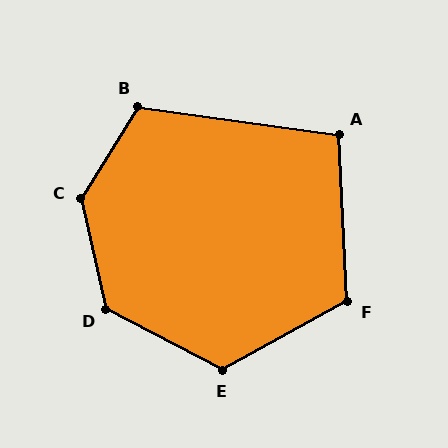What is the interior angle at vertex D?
Approximately 130 degrees (obtuse).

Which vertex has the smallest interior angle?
A, at approximately 101 degrees.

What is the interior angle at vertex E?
Approximately 124 degrees (obtuse).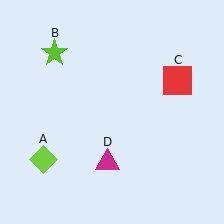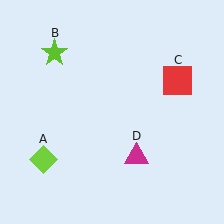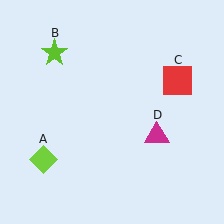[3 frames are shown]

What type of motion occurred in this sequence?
The magenta triangle (object D) rotated counterclockwise around the center of the scene.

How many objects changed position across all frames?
1 object changed position: magenta triangle (object D).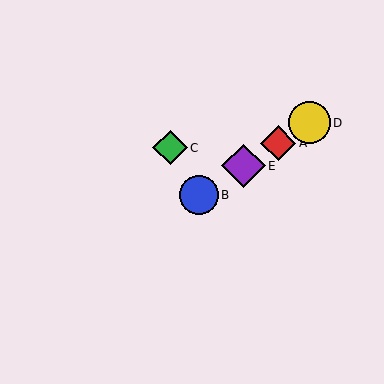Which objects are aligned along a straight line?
Objects A, B, D, E are aligned along a straight line.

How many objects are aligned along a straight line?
4 objects (A, B, D, E) are aligned along a straight line.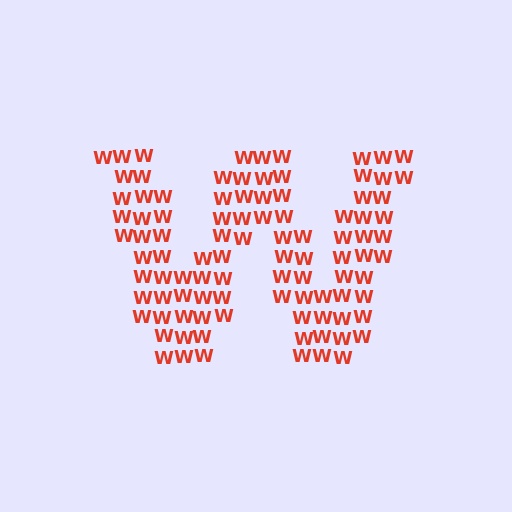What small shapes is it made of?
It is made of small letter W's.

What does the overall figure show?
The overall figure shows the letter W.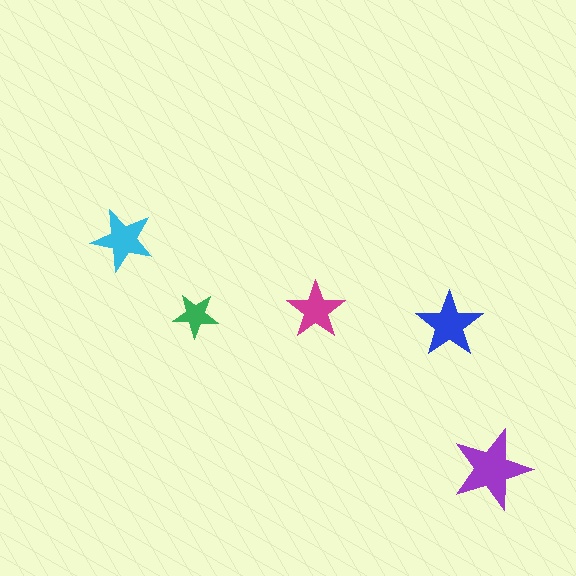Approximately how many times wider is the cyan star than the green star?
About 1.5 times wider.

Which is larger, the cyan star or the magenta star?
The cyan one.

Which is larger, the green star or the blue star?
The blue one.